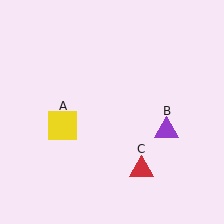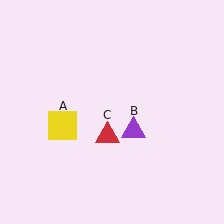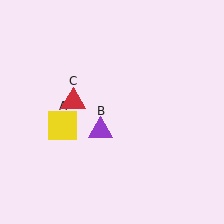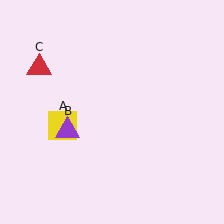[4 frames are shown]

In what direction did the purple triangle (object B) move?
The purple triangle (object B) moved left.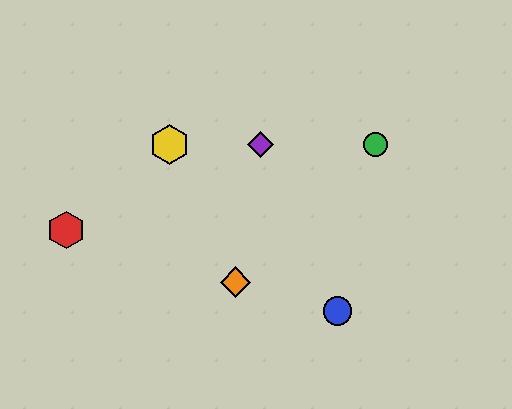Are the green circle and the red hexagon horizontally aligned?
No, the green circle is at y≈145 and the red hexagon is at y≈230.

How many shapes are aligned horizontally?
3 shapes (the green circle, the yellow hexagon, the purple diamond) are aligned horizontally.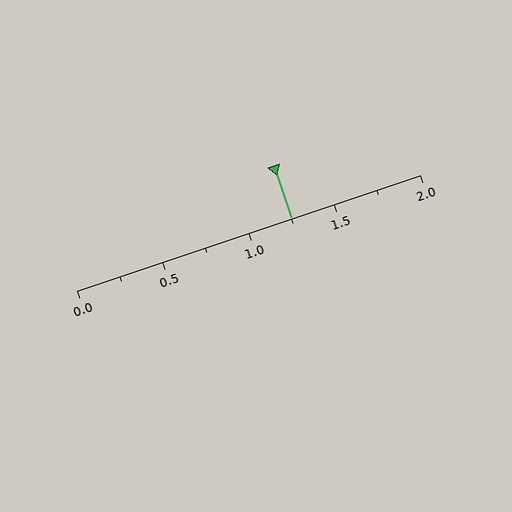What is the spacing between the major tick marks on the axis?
The major ticks are spaced 0.5 apart.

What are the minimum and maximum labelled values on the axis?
The axis runs from 0.0 to 2.0.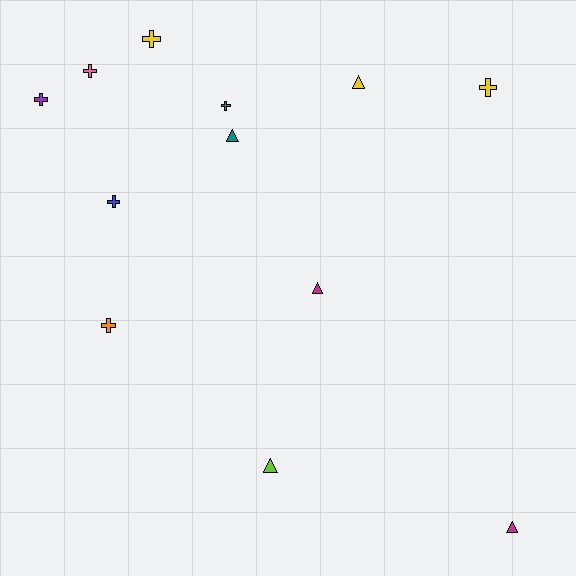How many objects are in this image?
There are 12 objects.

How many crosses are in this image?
There are 7 crosses.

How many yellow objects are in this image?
There are 3 yellow objects.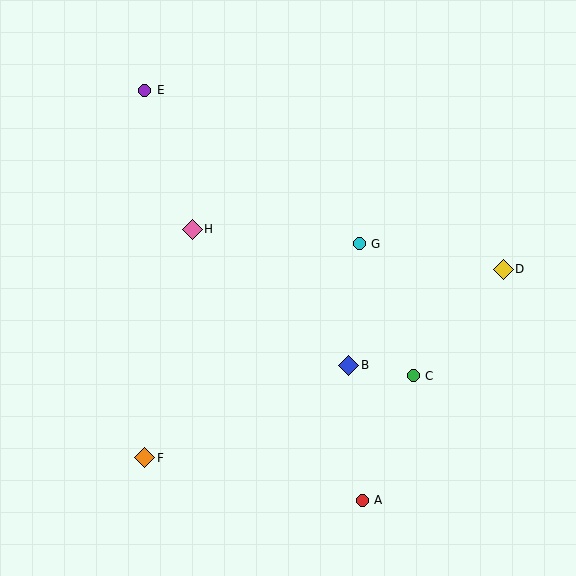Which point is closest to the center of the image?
Point G at (359, 244) is closest to the center.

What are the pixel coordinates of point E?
Point E is at (145, 90).